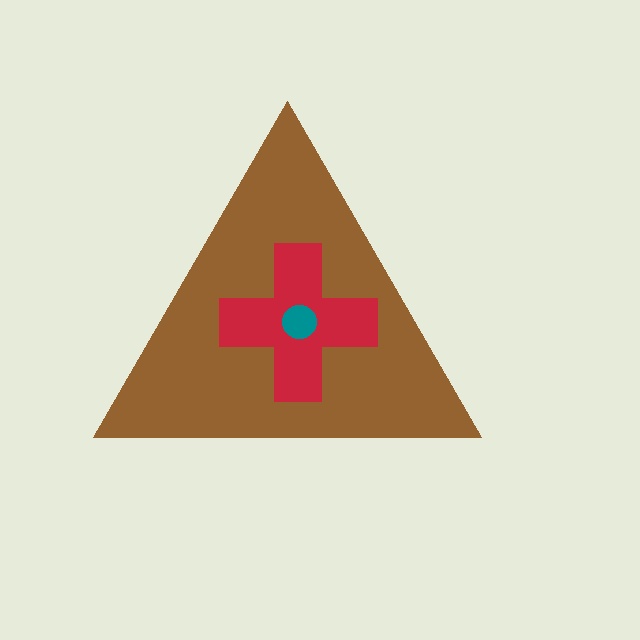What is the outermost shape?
The brown triangle.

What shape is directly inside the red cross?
The teal circle.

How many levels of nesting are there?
3.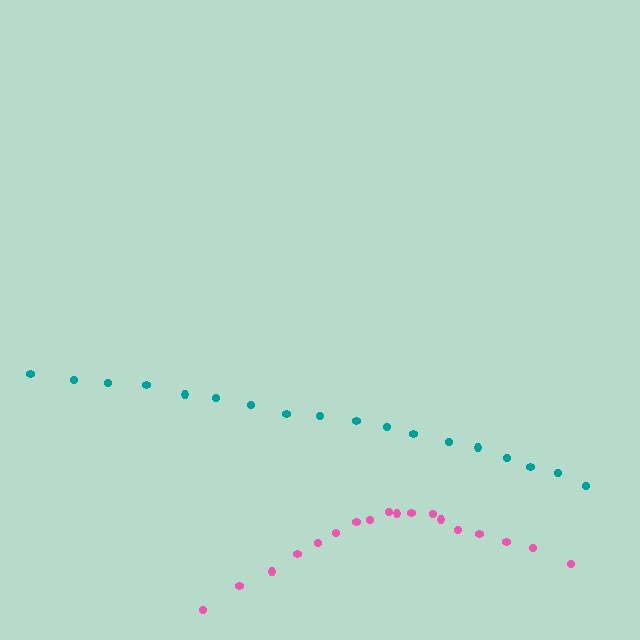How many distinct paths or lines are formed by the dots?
There are 2 distinct paths.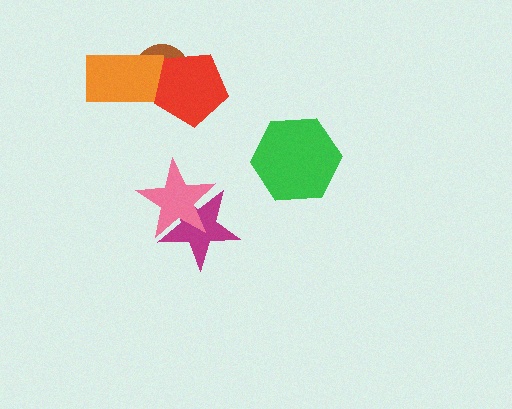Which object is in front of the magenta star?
The pink star is in front of the magenta star.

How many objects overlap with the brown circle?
2 objects overlap with the brown circle.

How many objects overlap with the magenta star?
1 object overlaps with the magenta star.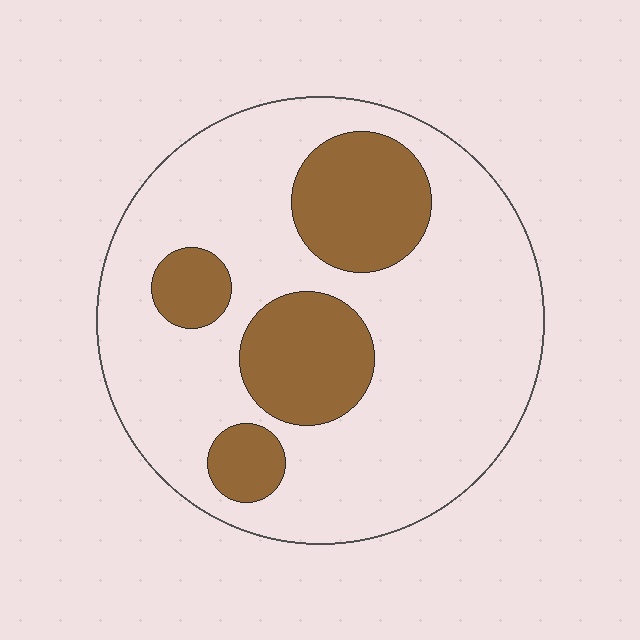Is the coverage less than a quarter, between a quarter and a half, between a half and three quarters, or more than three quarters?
Between a quarter and a half.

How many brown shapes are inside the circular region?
4.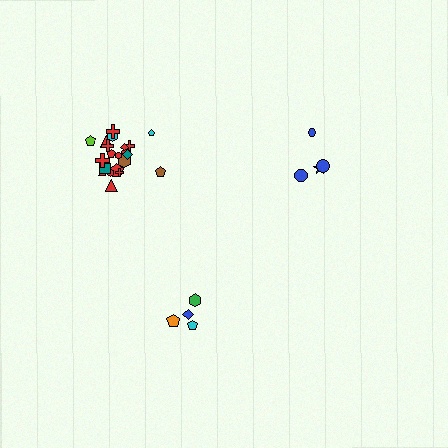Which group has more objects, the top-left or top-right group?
The top-left group.